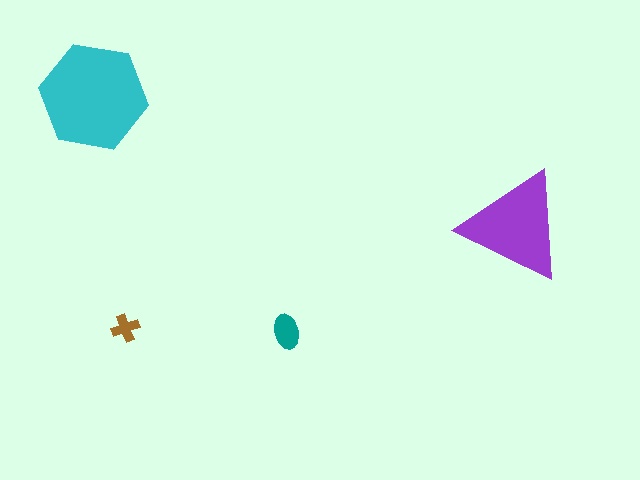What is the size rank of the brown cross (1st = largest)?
4th.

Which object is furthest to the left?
The cyan hexagon is leftmost.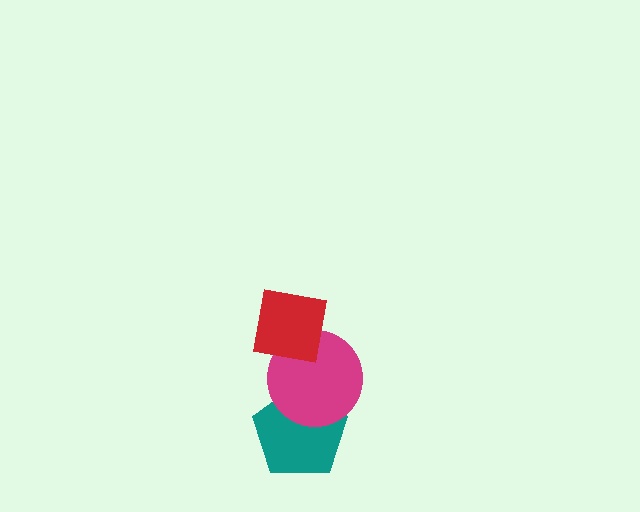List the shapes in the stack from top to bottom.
From top to bottom: the red square, the magenta circle, the teal pentagon.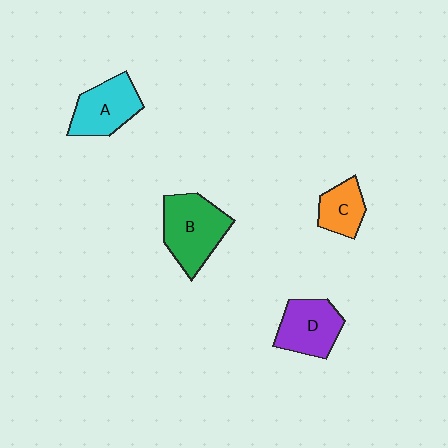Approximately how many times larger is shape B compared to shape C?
Approximately 1.9 times.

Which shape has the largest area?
Shape B (green).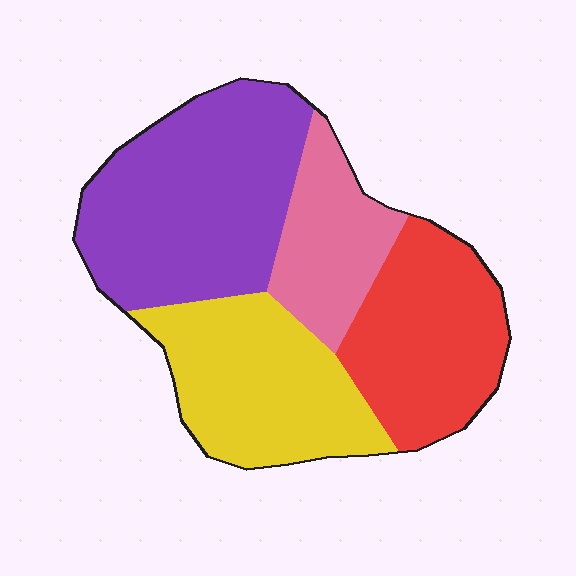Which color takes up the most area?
Purple, at roughly 35%.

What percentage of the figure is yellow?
Yellow takes up about one quarter (1/4) of the figure.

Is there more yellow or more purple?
Purple.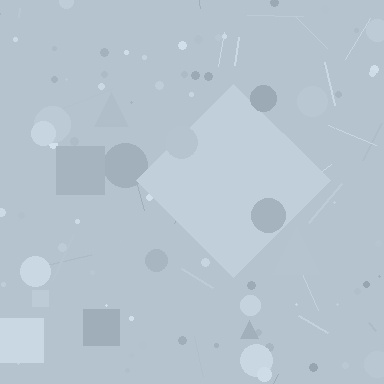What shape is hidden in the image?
A diamond is hidden in the image.